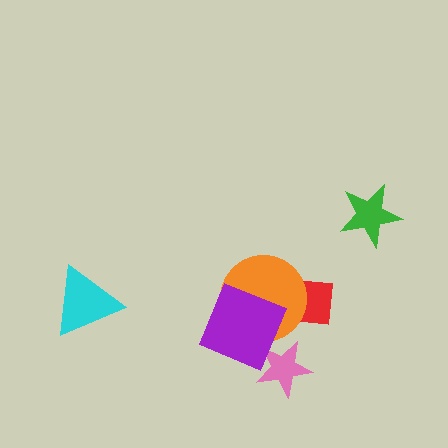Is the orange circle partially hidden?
Yes, it is partially covered by another shape.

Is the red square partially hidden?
Yes, it is partially covered by another shape.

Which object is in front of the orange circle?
The purple square is in front of the orange circle.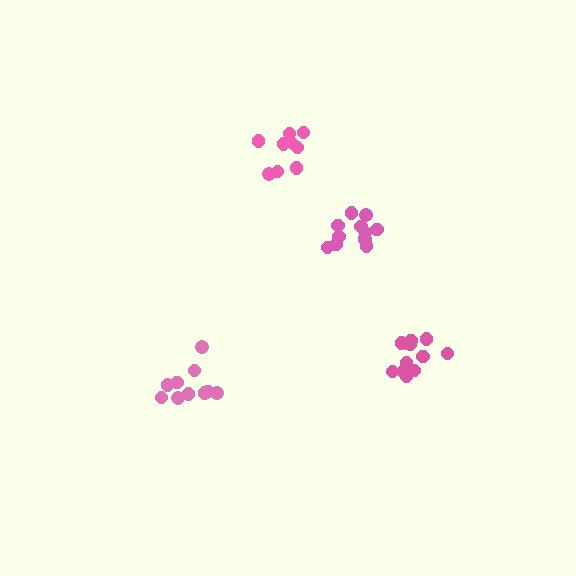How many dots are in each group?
Group 1: 11 dots, Group 2: 9 dots, Group 3: 12 dots, Group 4: 12 dots (44 total).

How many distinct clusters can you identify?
There are 4 distinct clusters.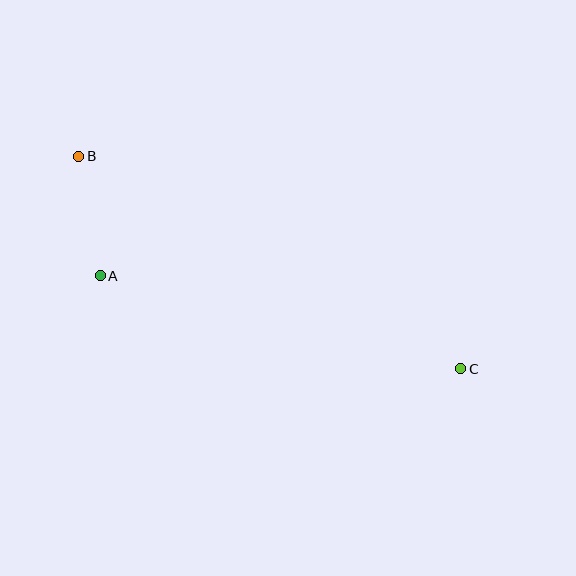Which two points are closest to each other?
Points A and B are closest to each other.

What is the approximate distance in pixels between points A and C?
The distance between A and C is approximately 373 pixels.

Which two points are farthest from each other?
Points B and C are farthest from each other.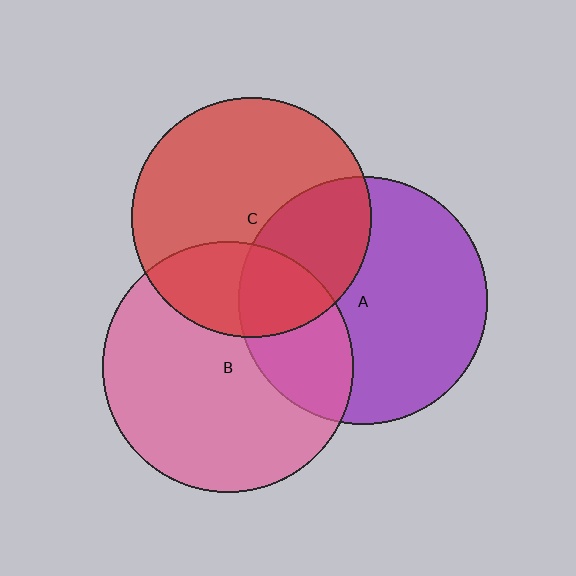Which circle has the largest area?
Circle B (pink).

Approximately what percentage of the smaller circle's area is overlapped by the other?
Approximately 35%.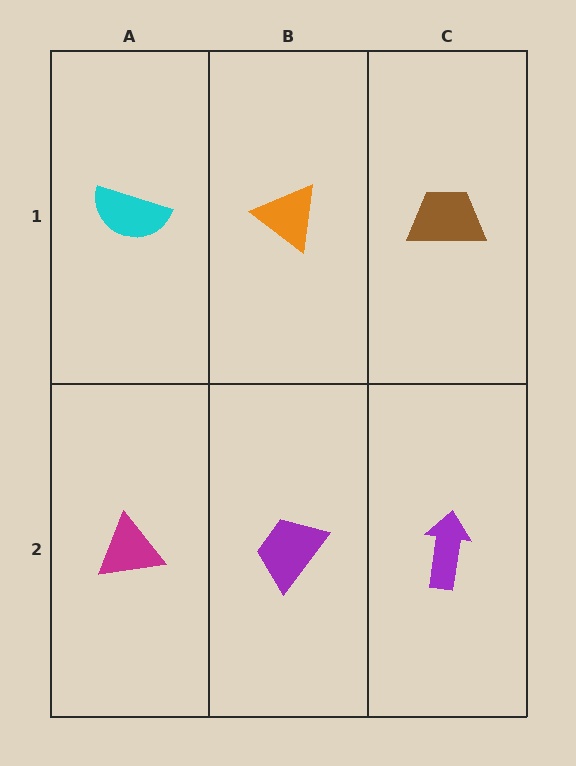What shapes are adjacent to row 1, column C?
A purple arrow (row 2, column C), an orange triangle (row 1, column B).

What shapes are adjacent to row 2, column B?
An orange triangle (row 1, column B), a magenta triangle (row 2, column A), a purple arrow (row 2, column C).